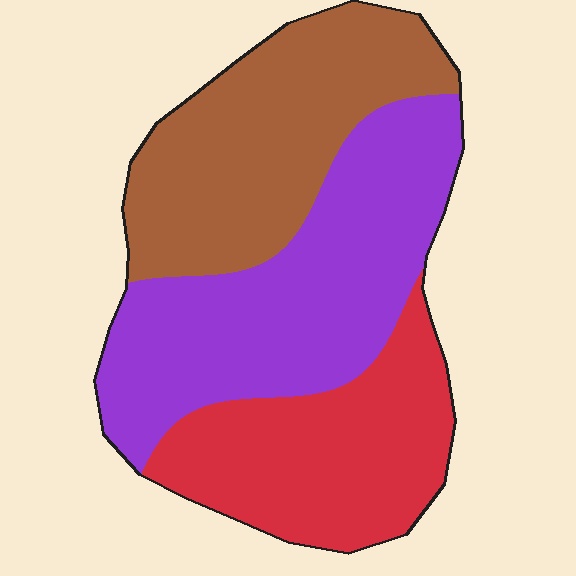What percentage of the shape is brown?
Brown takes up about one third (1/3) of the shape.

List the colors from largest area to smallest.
From largest to smallest: purple, brown, red.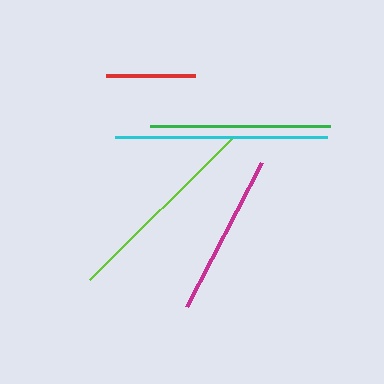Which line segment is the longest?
The cyan line is the longest at approximately 211 pixels.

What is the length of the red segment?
The red segment is approximately 89 pixels long.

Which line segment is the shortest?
The red line is the shortest at approximately 89 pixels.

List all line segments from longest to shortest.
From longest to shortest: cyan, lime, green, magenta, red.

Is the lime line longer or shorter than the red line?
The lime line is longer than the red line.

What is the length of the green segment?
The green segment is approximately 180 pixels long.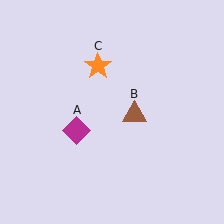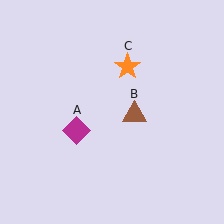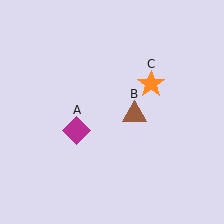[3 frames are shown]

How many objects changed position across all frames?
1 object changed position: orange star (object C).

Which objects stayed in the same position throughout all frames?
Magenta diamond (object A) and brown triangle (object B) remained stationary.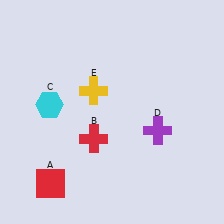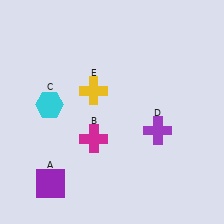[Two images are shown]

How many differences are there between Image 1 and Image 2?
There are 2 differences between the two images.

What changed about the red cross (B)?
In Image 1, B is red. In Image 2, it changed to magenta.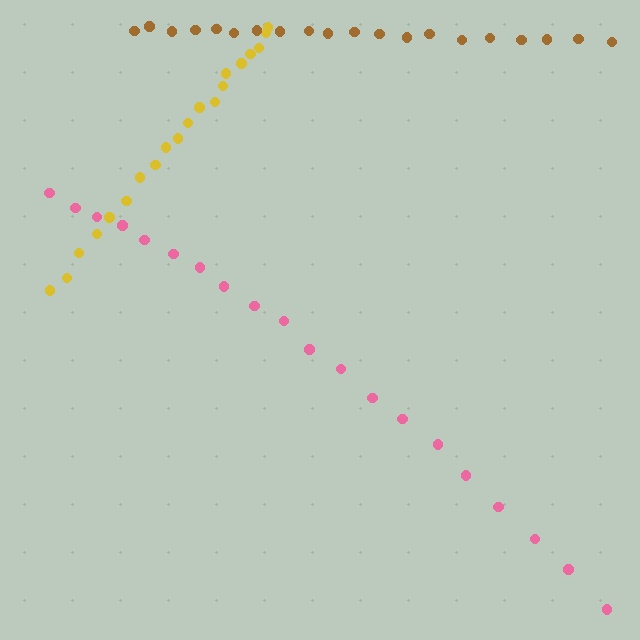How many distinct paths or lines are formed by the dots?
There are 3 distinct paths.